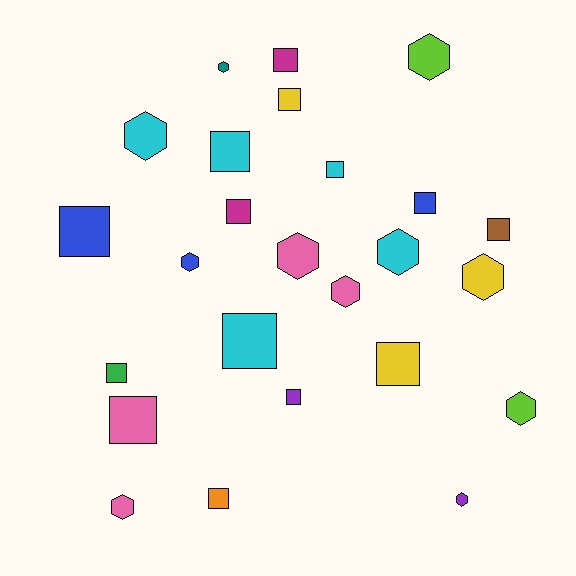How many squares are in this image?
There are 14 squares.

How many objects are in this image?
There are 25 objects.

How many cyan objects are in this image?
There are 5 cyan objects.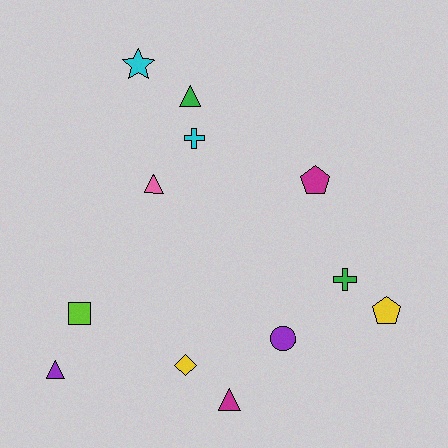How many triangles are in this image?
There are 4 triangles.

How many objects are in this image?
There are 12 objects.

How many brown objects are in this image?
There are no brown objects.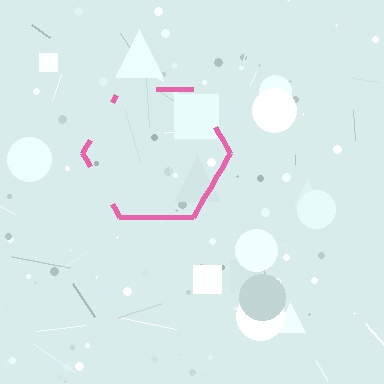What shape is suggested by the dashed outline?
The dashed outline suggests a hexagon.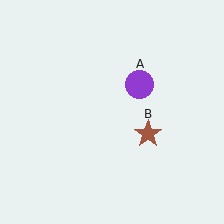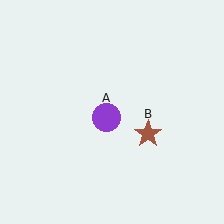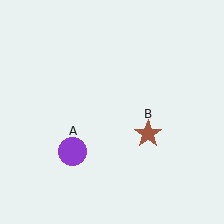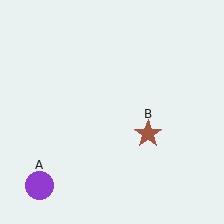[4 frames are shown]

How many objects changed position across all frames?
1 object changed position: purple circle (object A).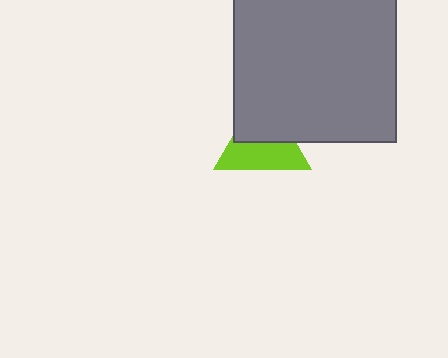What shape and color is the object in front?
The object in front is a gray square.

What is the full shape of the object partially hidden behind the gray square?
The partially hidden object is a lime triangle.